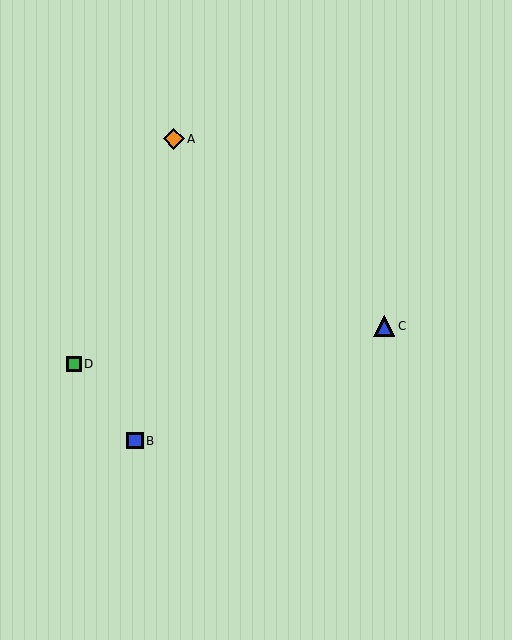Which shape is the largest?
The blue triangle (labeled C) is the largest.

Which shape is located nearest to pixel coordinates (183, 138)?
The orange diamond (labeled A) at (174, 139) is nearest to that location.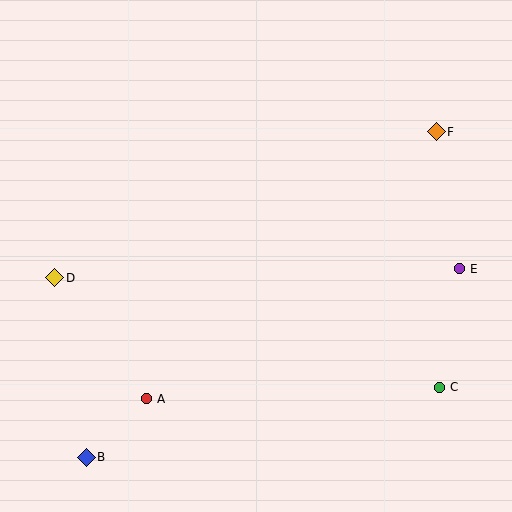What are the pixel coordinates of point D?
Point D is at (55, 278).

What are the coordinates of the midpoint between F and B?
The midpoint between F and B is at (261, 295).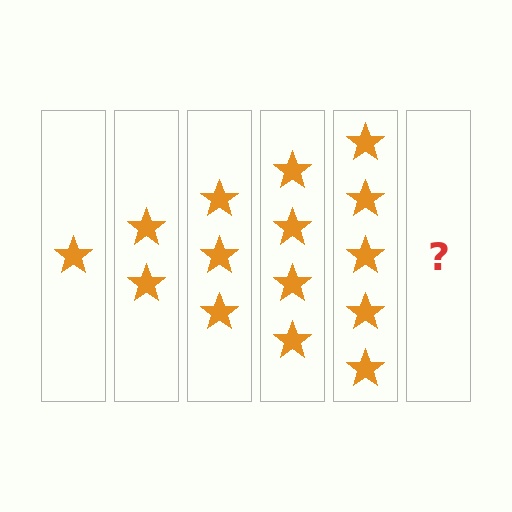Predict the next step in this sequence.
The next step is 6 stars.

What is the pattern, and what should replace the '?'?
The pattern is that each step adds one more star. The '?' should be 6 stars.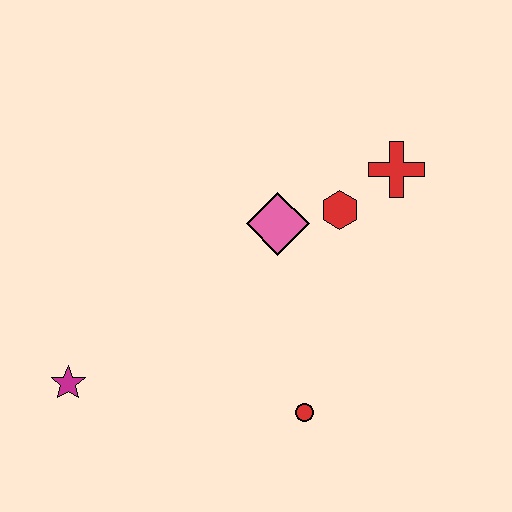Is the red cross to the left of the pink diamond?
No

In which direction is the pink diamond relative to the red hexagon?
The pink diamond is to the left of the red hexagon.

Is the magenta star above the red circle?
Yes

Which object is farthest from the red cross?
The magenta star is farthest from the red cross.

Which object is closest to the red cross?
The red hexagon is closest to the red cross.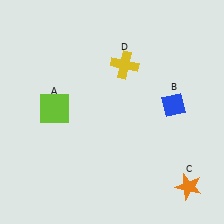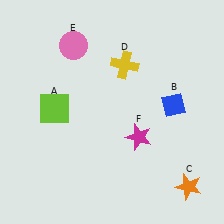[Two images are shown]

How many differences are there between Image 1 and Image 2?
There are 2 differences between the two images.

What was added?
A pink circle (E), a magenta star (F) were added in Image 2.